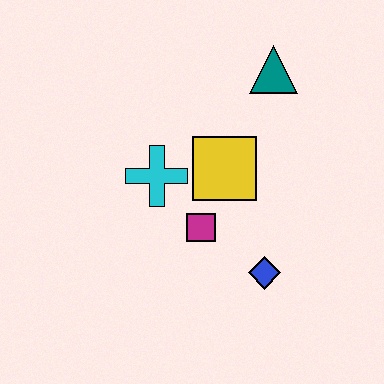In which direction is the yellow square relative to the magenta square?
The yellow square is above the magenta square.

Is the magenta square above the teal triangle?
No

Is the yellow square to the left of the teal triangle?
Yes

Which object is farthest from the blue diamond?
The teal triangle is farthest from the blue diamond.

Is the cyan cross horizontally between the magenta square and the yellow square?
No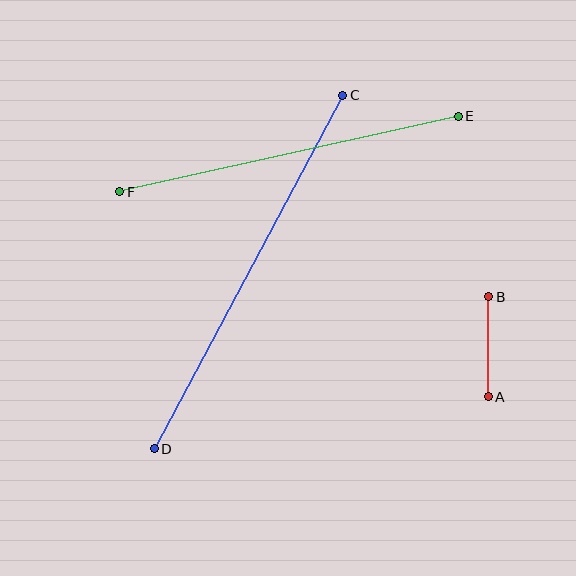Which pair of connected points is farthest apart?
Points C and D are farthest apart.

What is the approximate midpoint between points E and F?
The midpoint is at approximately (289, 154) pixels.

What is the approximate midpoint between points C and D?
The midpoint is at approximately (249, 272) pixels.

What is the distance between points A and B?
The distance is approximately 100 pixels.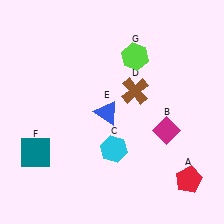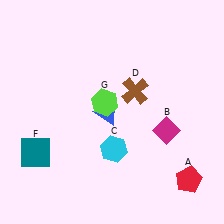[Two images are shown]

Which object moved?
The lime hexagon (G) moved down.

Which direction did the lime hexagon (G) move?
The lime hexagon (G) moved down.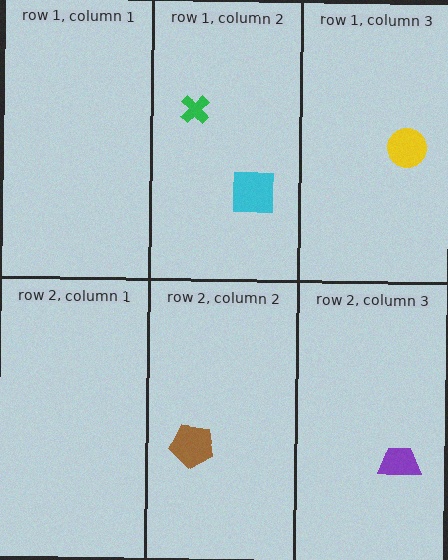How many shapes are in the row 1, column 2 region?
2.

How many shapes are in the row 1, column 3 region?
1.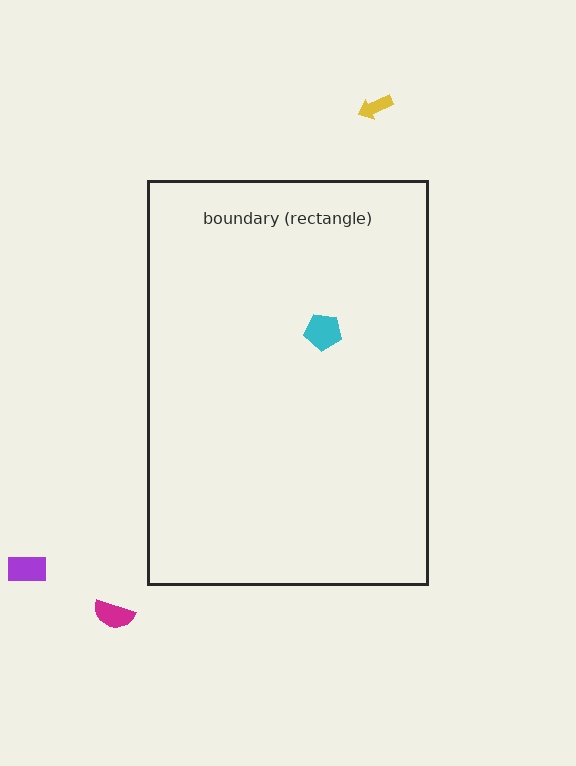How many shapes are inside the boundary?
1 inside, 3 outside.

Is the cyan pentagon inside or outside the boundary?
Inside.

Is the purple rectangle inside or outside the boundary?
Outside.